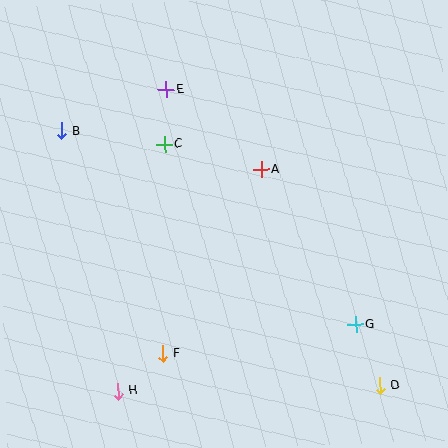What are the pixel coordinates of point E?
Point E is at (166, 90).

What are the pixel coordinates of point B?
Point B is at (62, 131).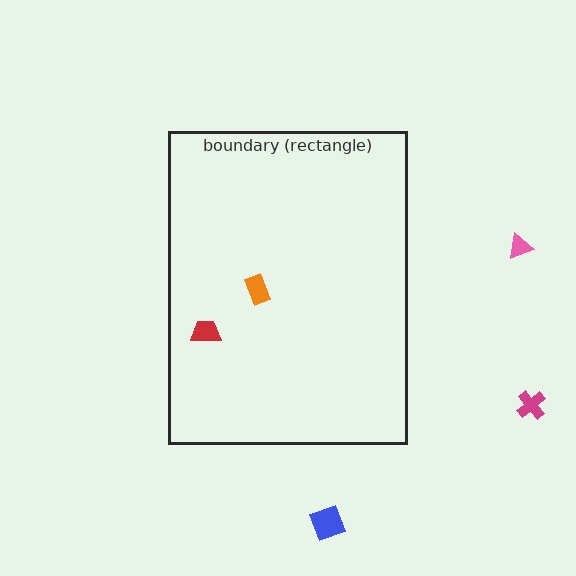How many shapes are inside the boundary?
2 inside, 3 outside.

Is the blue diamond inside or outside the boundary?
Outside.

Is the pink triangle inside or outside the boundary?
Outside.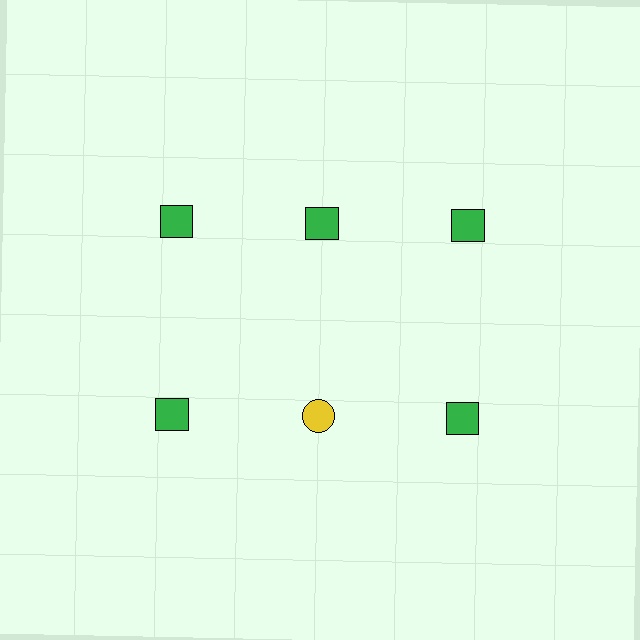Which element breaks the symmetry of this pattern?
The yellow circle in the second row, second from left column breaks the symmetry. All other shapes are green squares.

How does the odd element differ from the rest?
It differs in both color (yellow instead of green) and shape (circle instead of square).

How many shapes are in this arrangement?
There are 6 shapes arranged in a grid pattern.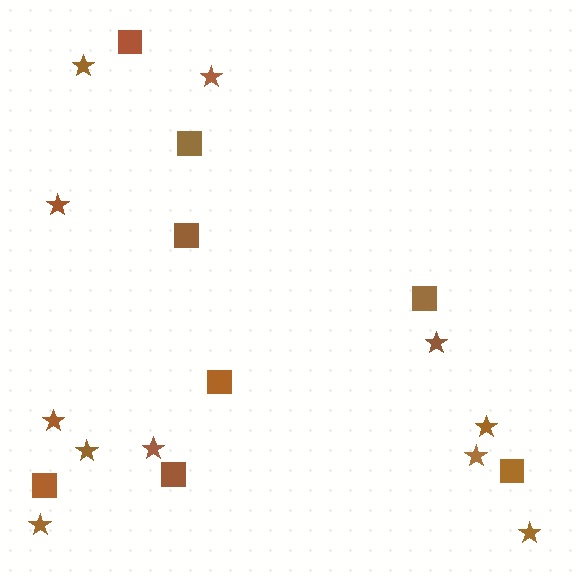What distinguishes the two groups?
There are 2 groups: one group of stars (11) and one group of squares (8).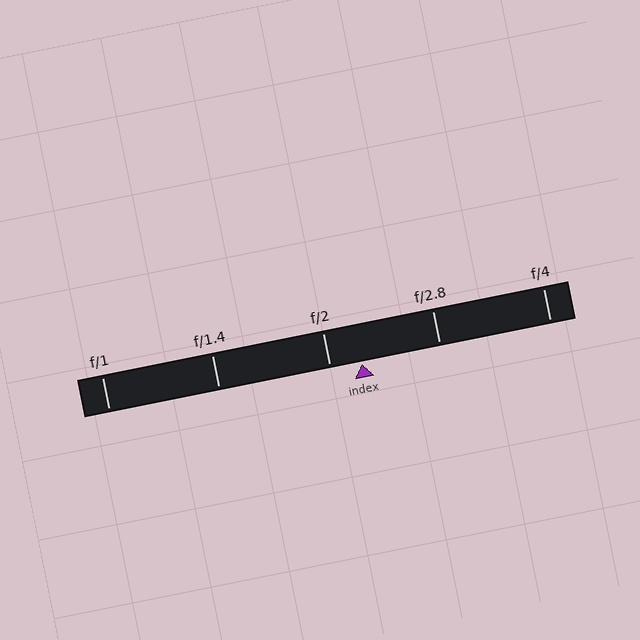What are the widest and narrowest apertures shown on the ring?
The widest aperture shown is f/1 and the narrowest is f/4.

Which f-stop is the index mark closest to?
The index mark is closest to f/2.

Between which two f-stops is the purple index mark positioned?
The index mark is between f/2 and f/2.8.